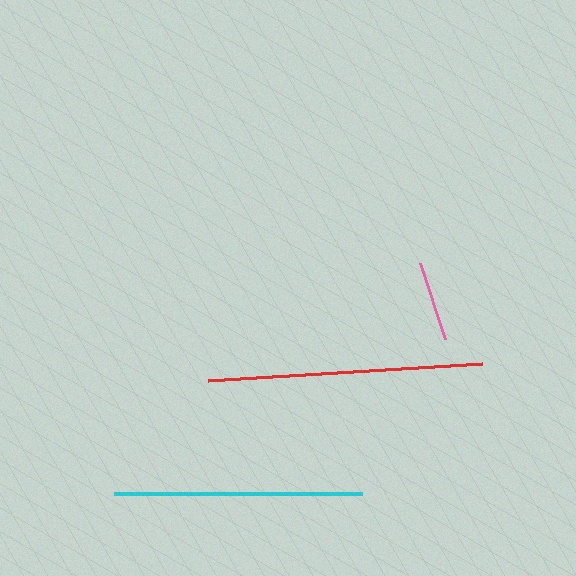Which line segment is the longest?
The red line is the longest at approximately 275 pixels.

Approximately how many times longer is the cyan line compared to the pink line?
The cyan line is approximately 3.1 times the length of the pink line.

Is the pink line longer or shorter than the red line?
The red line is longer than the pink line.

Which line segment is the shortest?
The pink line is the shortest at approximately 79 pixels.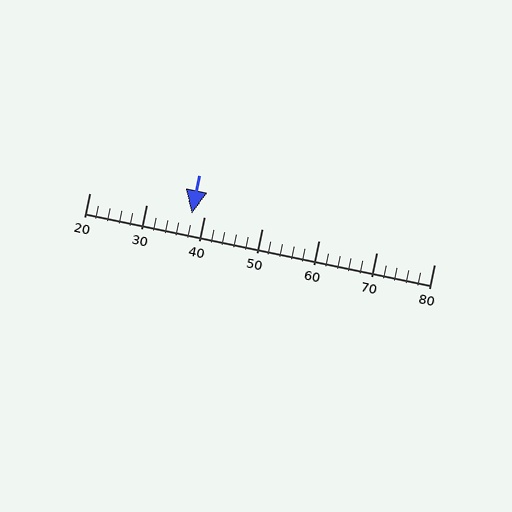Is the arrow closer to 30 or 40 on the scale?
The arrow is closer to 40.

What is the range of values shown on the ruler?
The ruler shows values from 20 to 80.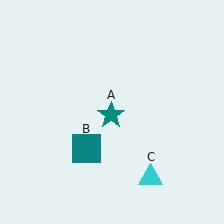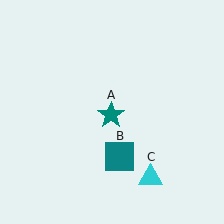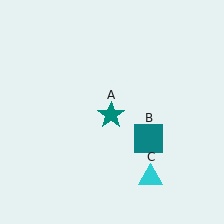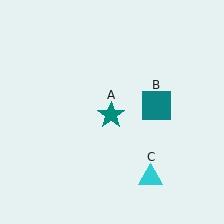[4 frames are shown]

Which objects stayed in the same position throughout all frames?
Teal star (object A) and cyan triangle (object C) remained stationary.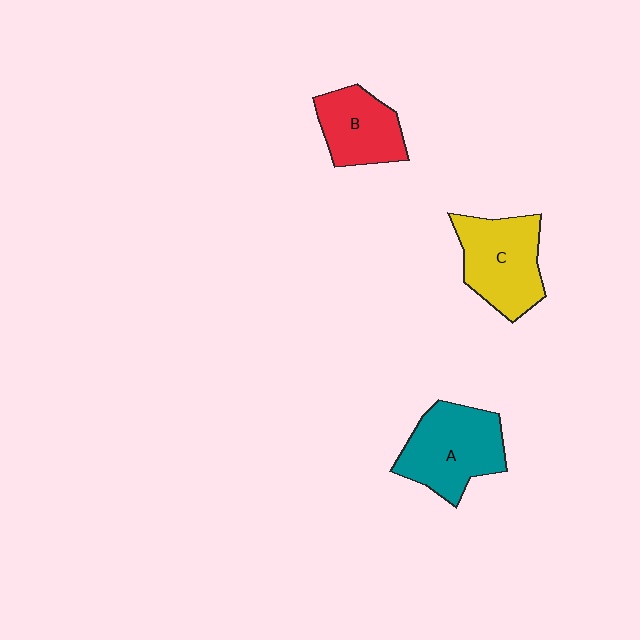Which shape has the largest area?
Shape A (teal).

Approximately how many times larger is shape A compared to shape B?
Approximately 1.3 times.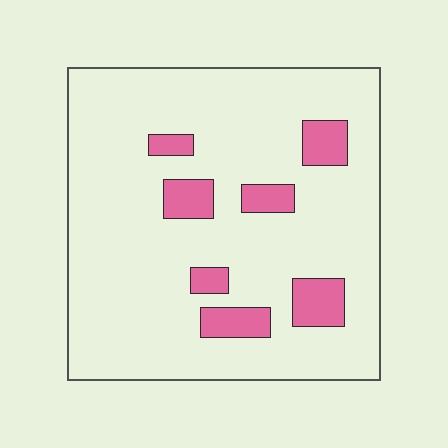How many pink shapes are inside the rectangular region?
7.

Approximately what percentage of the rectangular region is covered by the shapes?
Approximately 15%.